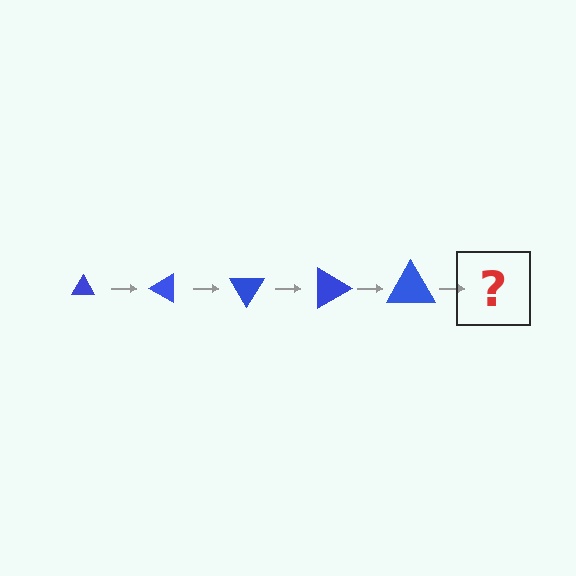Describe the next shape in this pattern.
It should be a triangle, larger than the previous one and rotated 150 degrees from the start.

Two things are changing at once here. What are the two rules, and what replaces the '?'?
The two rules are that the triangle grows larger each step and it rotates 30 degrees each step. The '?' should be a triangle, larger than the previous one and rotated 150 degrees from the start.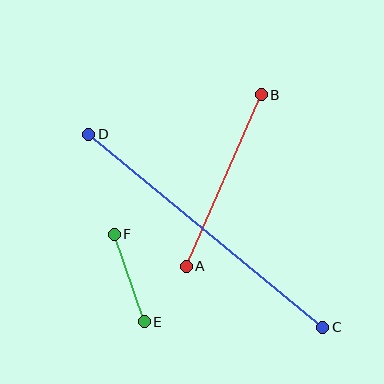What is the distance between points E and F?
The distance is approximately 92 pixels.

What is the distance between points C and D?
The distance is approximately 303 pixels.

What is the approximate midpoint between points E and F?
The midpoint is at approximately (129, 278) pixels.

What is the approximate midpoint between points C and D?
The midpoint is at approximately (206, 231) pixels.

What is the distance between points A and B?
The distance is approximately 187 pixels.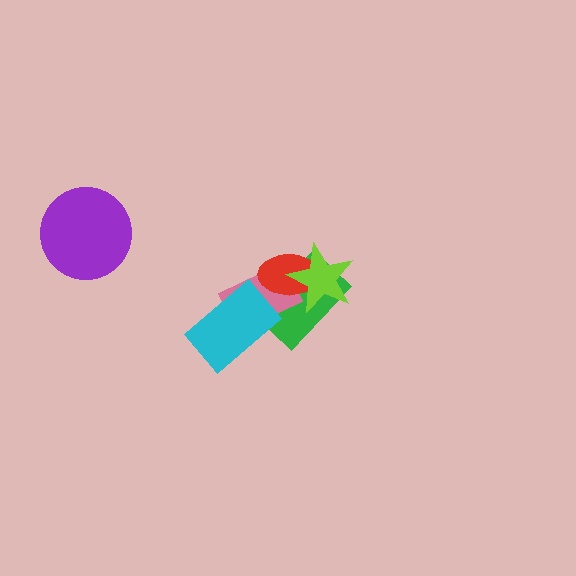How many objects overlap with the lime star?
3 objects overlap with the lime star.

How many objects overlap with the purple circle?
0 objects overlap with the purple circle.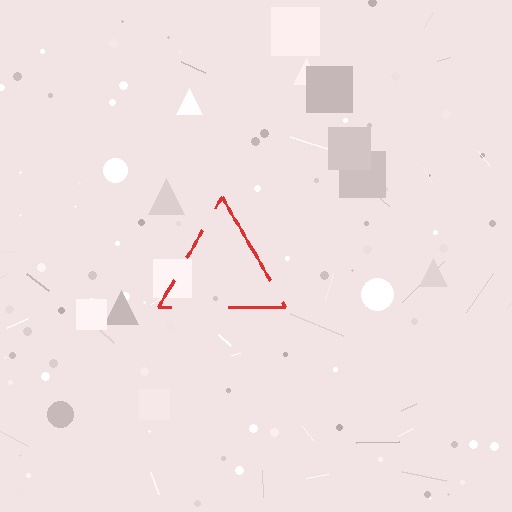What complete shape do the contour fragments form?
The contour fragments form a triangle.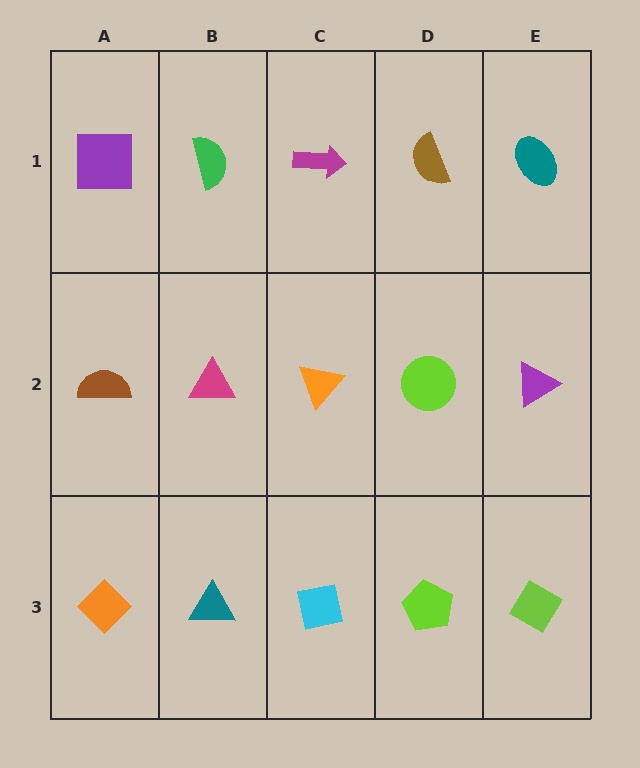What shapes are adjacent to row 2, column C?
A magenta arrow (row 1, column C), a cyan square (row 3, column C), a magenta triangle (row 2, column B), a lime circle (row 2, column D).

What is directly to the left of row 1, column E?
A brown semicircle.